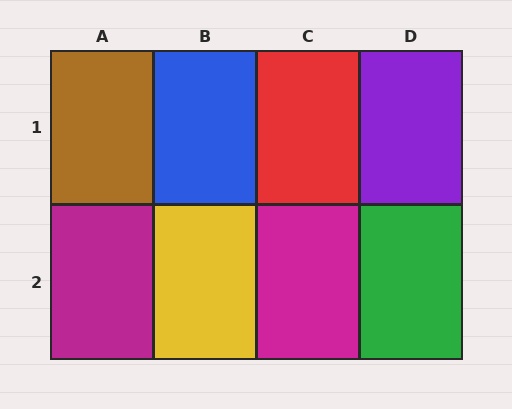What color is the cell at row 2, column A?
Magenta.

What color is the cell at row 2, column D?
Green.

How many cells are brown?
1 cell is brown.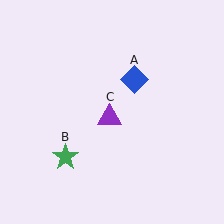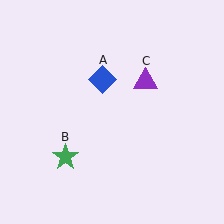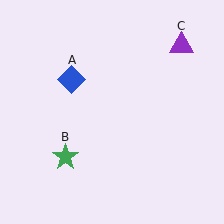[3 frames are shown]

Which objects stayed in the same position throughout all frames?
Green star (object B) remained stationary.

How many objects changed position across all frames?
2 objects changed position: blue diamond (object A), purple triangle (object C).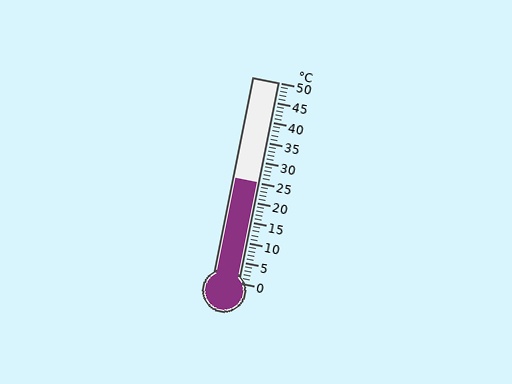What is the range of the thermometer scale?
The thermometer scale ranges from 0°C to 50°C.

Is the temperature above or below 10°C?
The temperature is above 10°C.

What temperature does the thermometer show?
The thermometer shows approximately 25°C.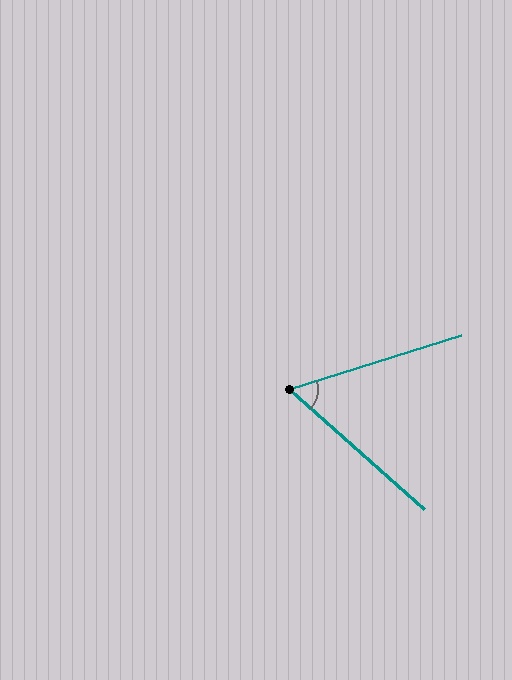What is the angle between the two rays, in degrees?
Approximately 59 degrees.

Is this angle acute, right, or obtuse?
It is acute.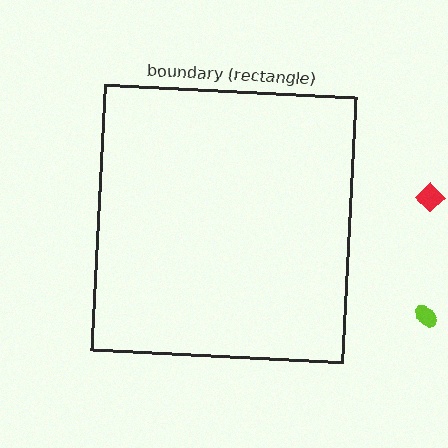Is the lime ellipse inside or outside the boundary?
Outside.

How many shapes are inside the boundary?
0 inside, 2 outside.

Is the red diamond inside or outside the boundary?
Outside.